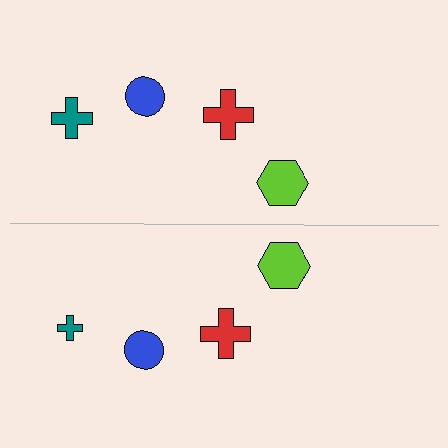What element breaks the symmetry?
The teal cross on the bottom side has a different size than its mirror counterpart.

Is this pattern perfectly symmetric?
No, the pattern is not perfectly symmetric. The teal cross on the bottom side has a different size than its mirror counterpart.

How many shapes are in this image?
There are 8 shapes in this image.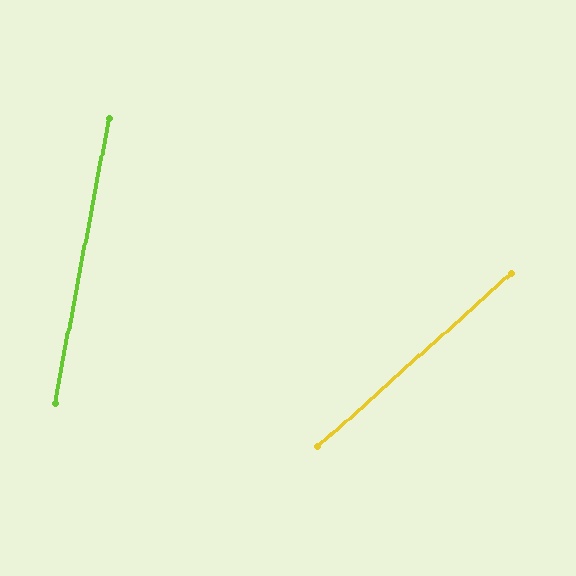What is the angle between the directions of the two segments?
Approximately 37 degrees.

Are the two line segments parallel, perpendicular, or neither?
Neither parallel nor perpendicular — they differ by about 37°.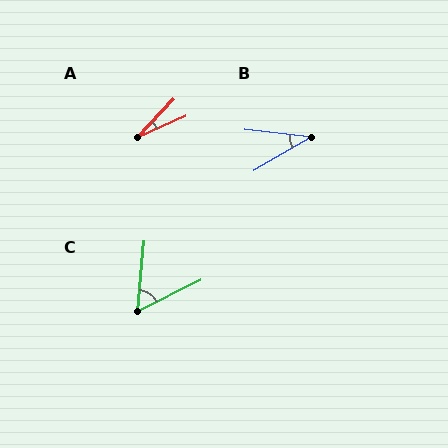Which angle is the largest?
C, at approximately 58 degrees.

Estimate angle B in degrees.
Approximately 37 degrees.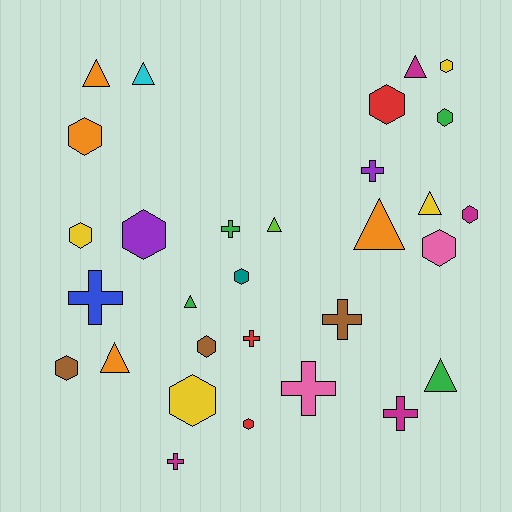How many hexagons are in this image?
There are 13 hexagons.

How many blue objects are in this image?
There is 1 blue object.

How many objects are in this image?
There are 30 objects.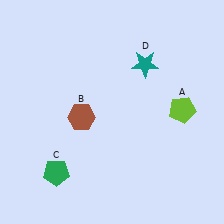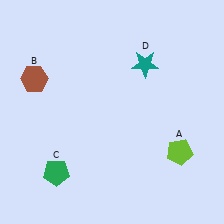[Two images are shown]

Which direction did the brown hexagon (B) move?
The brown hexagon (B) moved left.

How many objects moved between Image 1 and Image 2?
2 objects moved between the two images.